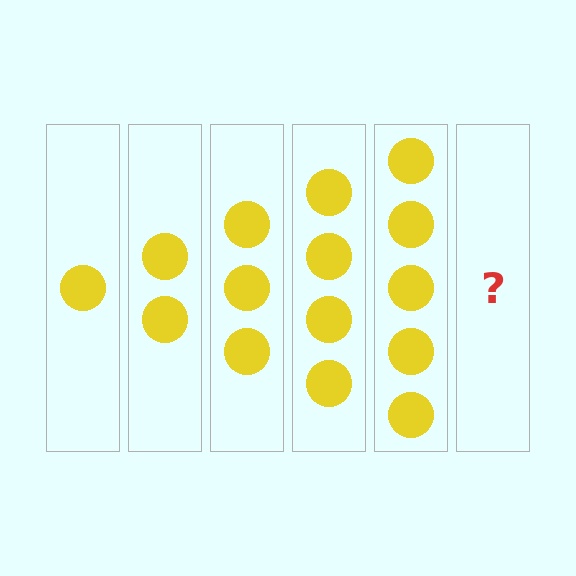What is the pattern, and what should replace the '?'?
The pattern is that each step adds one more circle. The '?' should be 6 circles.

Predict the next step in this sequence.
The next step is 6 circles.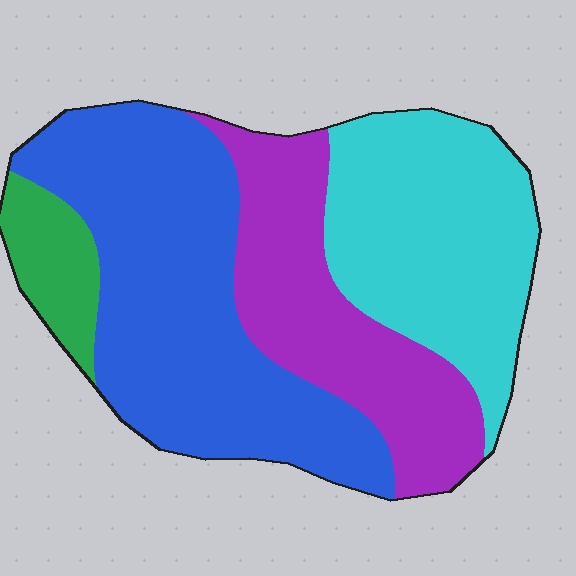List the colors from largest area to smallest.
From largest to smallest: blue, cyan, purple, green.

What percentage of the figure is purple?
Purple takes up about one quarter (1/4) of the figure.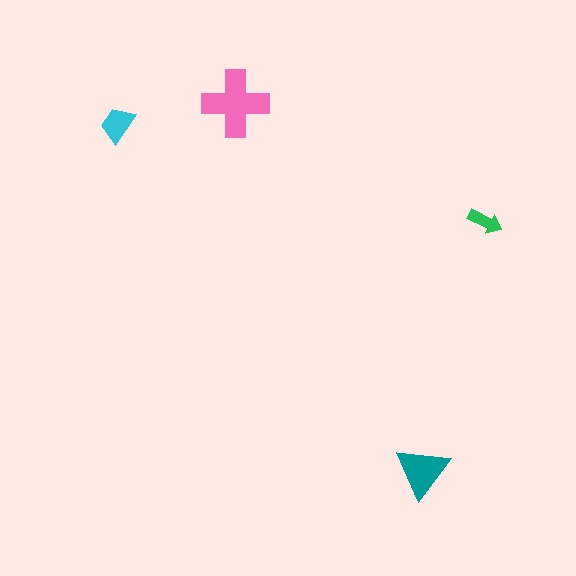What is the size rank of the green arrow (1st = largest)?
4th.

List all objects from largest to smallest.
The pink cross, the teal triangle, the cyan trapezoid, the green arrow.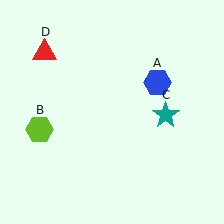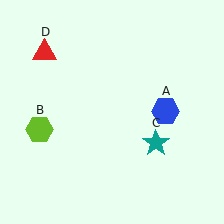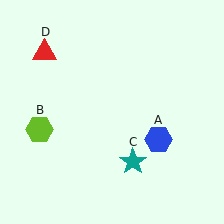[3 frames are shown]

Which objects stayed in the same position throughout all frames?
Lime hexagon (object B) and red triangle (object D) remained stationary.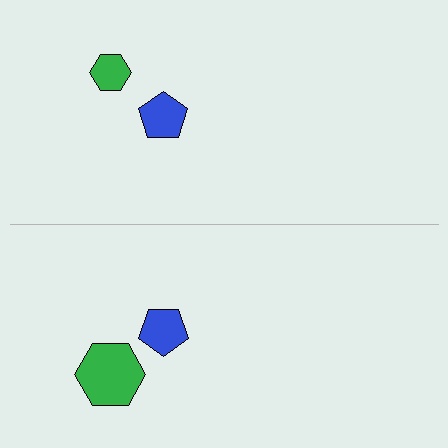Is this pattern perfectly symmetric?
No, the pattern is not perfectly symmetric. The green hexagon on the bottom side has a different size than its mirror counterpart.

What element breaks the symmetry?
The green hexagon on the bottom side has a different size than its mirror counterpart.